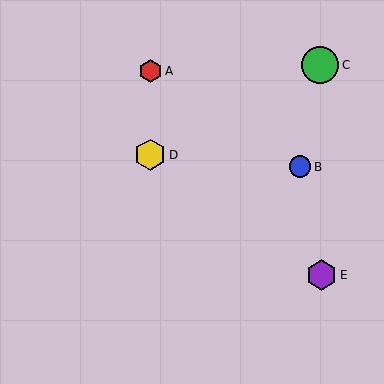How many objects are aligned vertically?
2 objects (A, D) are aligned vertically.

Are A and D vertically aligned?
Yes, both are at x≈150.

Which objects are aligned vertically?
Objects A, D are aligned vertically.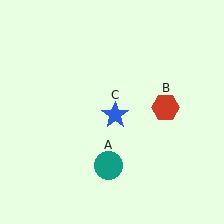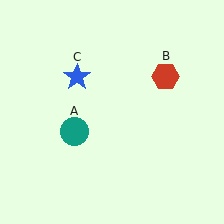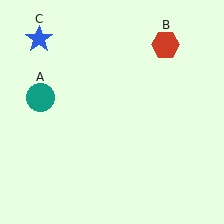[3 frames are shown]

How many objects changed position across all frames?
3 objects changed position: teal circle (object A), red hexagon (object B), blue star (object C).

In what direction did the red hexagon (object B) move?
The red hexagon (object B) moved up.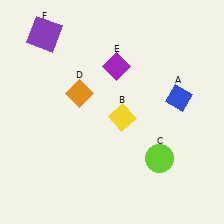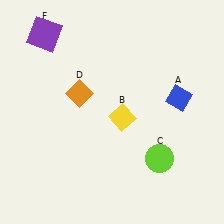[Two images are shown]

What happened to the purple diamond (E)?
The purple diamond (E) was removed in Image 2. It was in the top-right area of Image 1.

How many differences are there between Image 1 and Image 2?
There is 1 difference between the two images.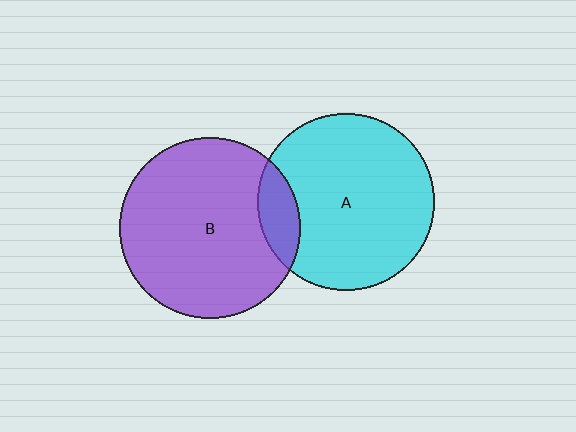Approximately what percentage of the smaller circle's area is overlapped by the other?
Approximately 15%.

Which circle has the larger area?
Circle B (purple).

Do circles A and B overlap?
Yes.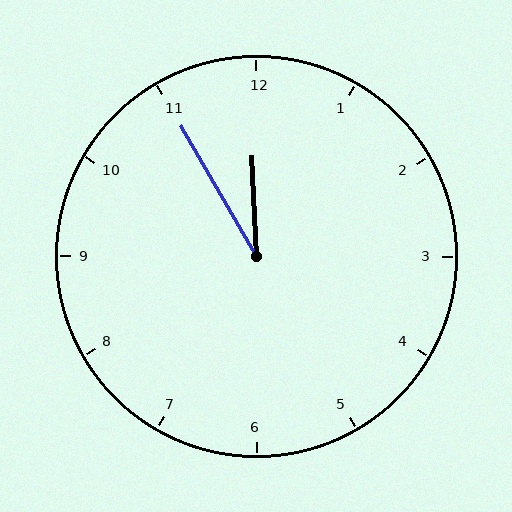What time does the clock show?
11:55.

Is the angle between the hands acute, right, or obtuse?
It is acute.